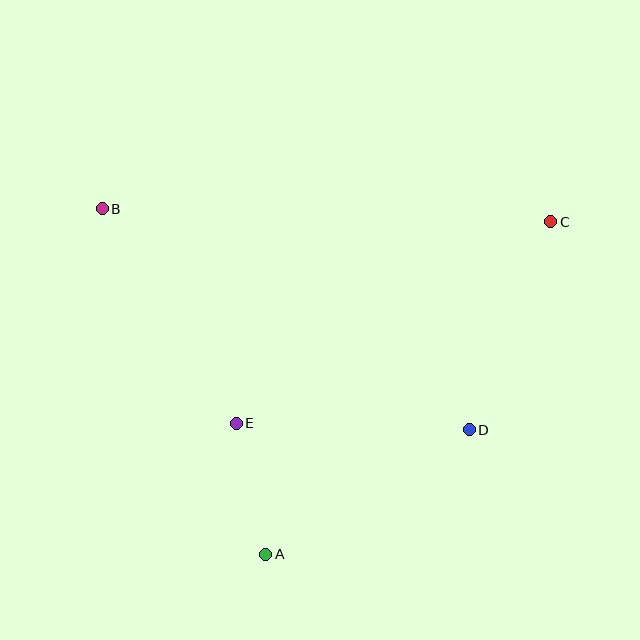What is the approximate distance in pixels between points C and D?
The distance between C and D is approximately 224 pixels.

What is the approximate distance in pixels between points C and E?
The distance between C and E is approximately 374 pixels.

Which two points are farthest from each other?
Points B and C are farthest from each other.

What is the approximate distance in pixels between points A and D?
The distance between A and D is approximately 239 pixels.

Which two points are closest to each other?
Points A and E are closest to each other.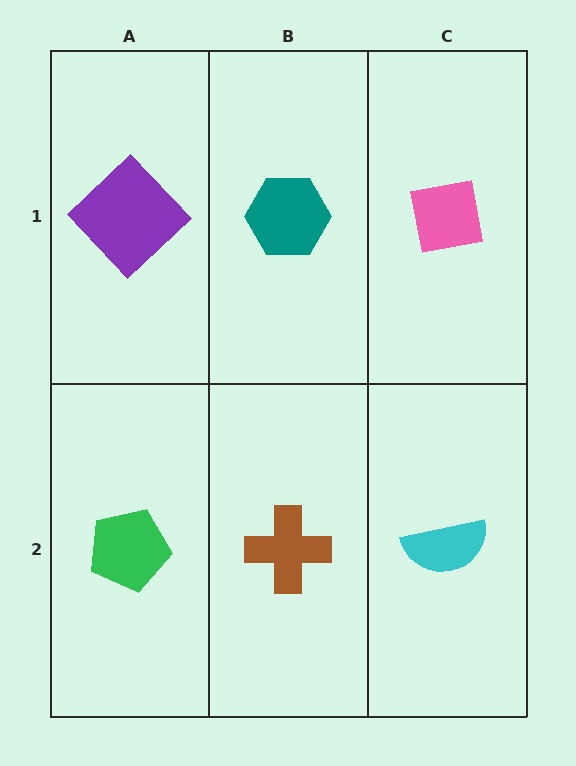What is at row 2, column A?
A green pentagon.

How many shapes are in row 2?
3 shapes.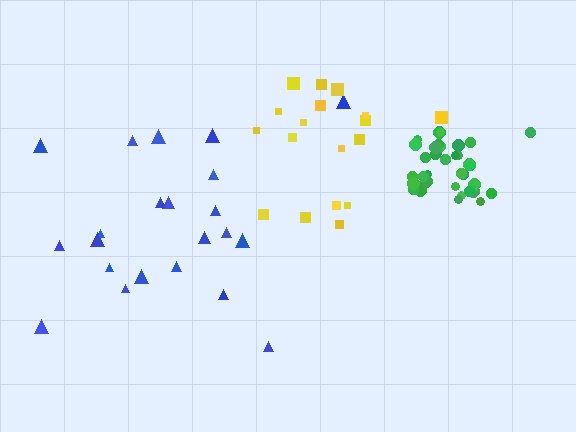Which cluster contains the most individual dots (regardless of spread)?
Green (35).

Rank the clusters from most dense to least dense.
green, yellow, blue.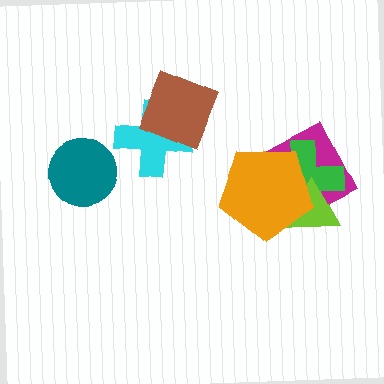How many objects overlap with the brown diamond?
1 object overlaps with the brown diamond.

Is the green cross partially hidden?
Yes, it is partially covered by another shape.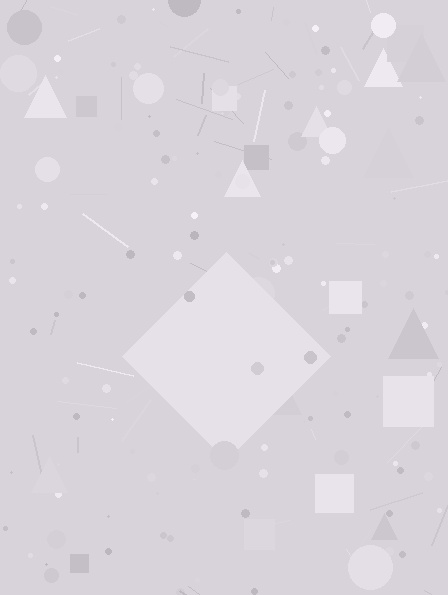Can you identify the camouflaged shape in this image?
The camouflaged shape is a diamond.